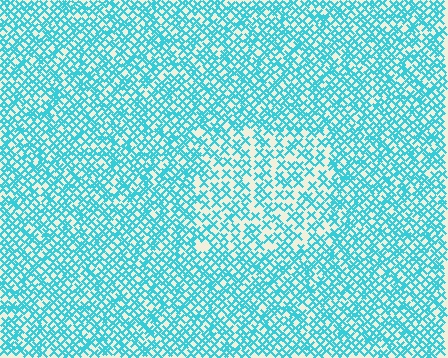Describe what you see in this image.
The image contains small cyan elements arranged at two different densities. A rectangle-shaped region is visible where the elements are less densely packed than the surrounding area.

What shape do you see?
I see a rectangle.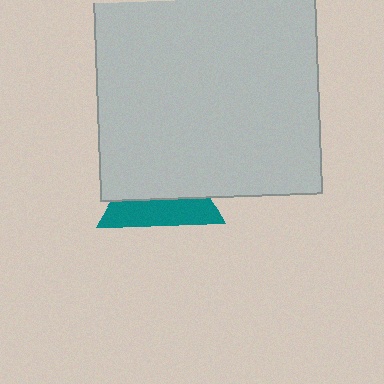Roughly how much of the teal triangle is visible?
A small part of it is visible (roughly 40%).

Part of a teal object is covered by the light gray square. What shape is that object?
It is a triangle.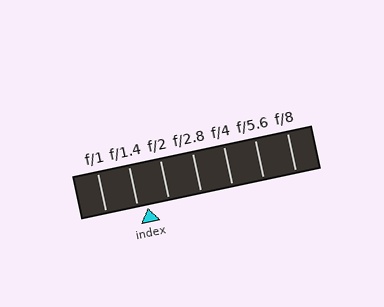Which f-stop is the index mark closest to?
The index mark is closest to f/1.4.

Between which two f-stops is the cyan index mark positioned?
The index mark is between f/1.4 and f/2.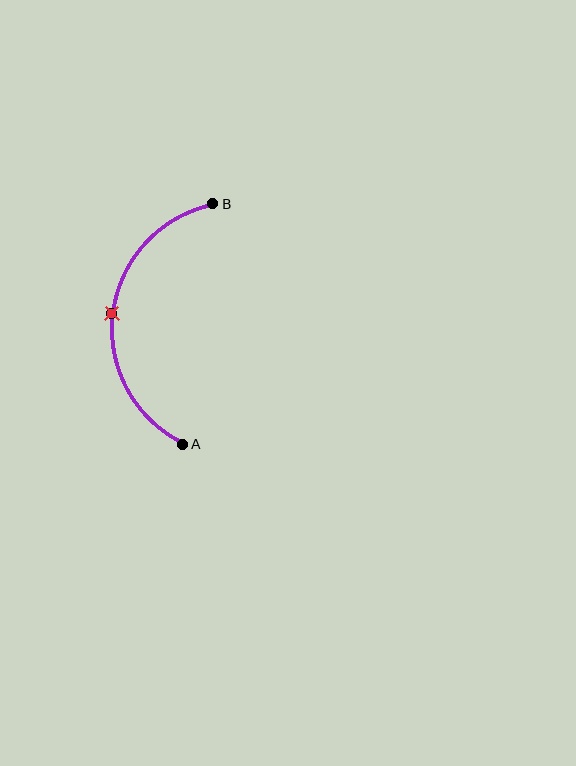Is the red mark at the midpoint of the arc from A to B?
Yes. The red mark lies on the arc at equal arc-length from both A and B — it is the arc midpoint.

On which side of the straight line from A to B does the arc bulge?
The arc bulges to the left of the straight line connecting A and B.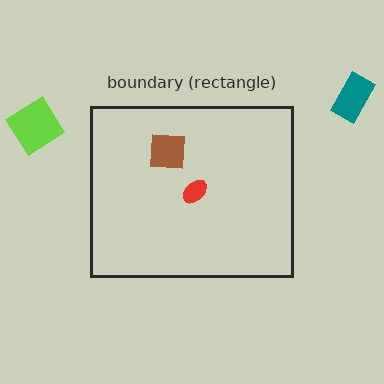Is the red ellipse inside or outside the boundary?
Inside.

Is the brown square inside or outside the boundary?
Inside.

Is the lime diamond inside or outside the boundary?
Outside.